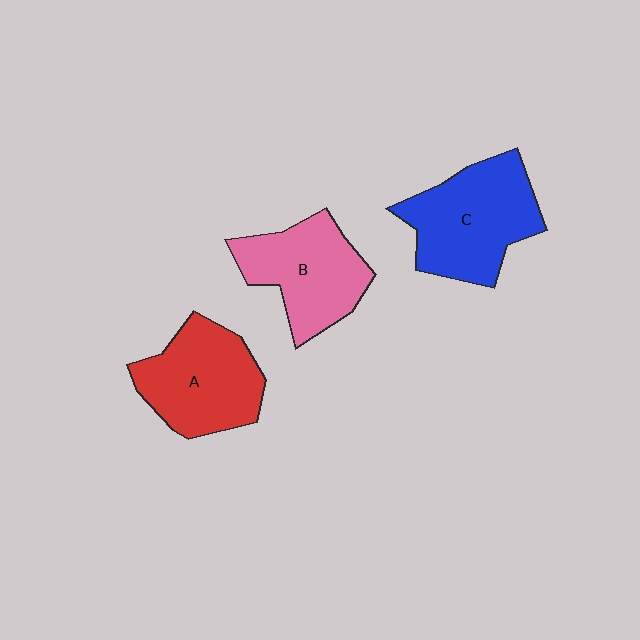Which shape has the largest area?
Shape C (blue).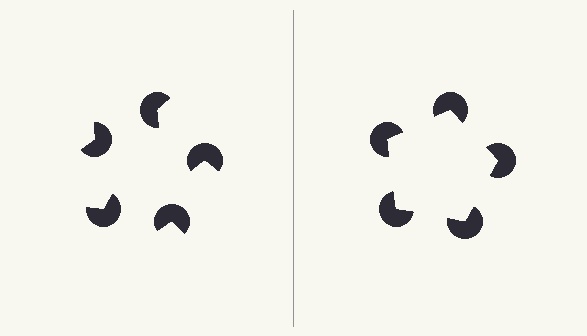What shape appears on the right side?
An illusory pentagon.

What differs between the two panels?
The pac-man discs are positioned identically on both sides; only the wedge orientations differ. On the right they align to a pentagon; on the left they are misaligned.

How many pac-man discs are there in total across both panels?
10 — 5 on each side.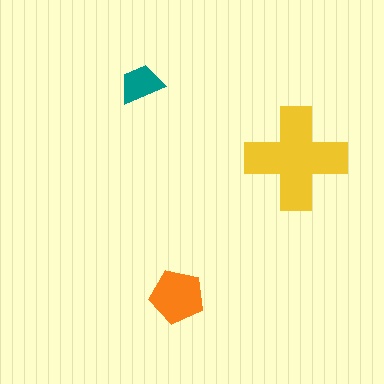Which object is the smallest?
The teal trapezoid.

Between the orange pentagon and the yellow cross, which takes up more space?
The yellow cross.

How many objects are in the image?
There are 3 objects in the image.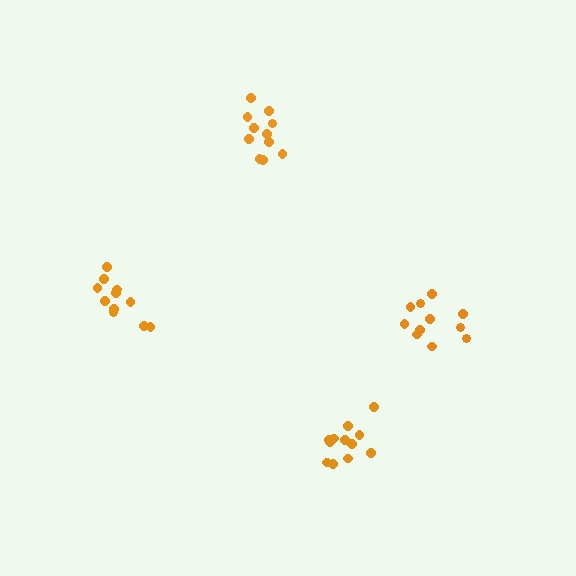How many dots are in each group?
Group 1: 11 dots, Group 2: 12 dots, Group 3: 11 dots, Group 4: 11 dots (45 total).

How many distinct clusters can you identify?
There are 4 distinct clusters.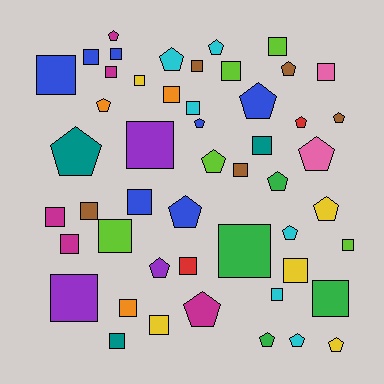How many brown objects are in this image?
There are 5 brown objects.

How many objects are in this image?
There are 50 objects.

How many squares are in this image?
There are 29 squares.